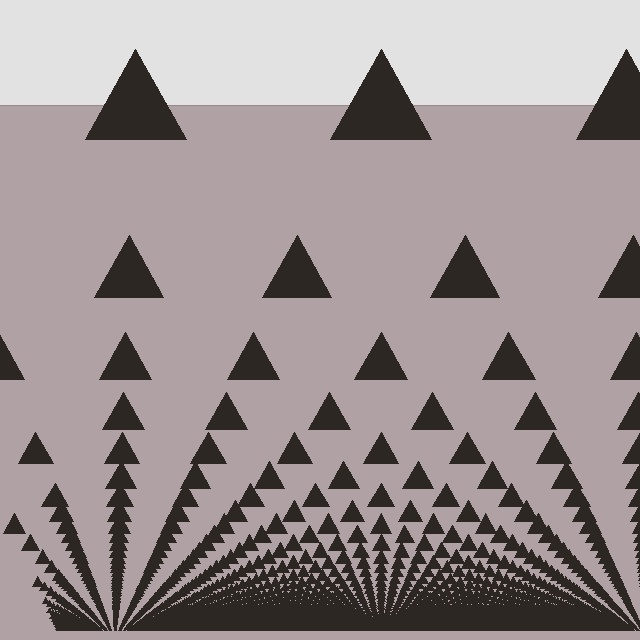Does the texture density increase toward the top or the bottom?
Density increases toward the bottom.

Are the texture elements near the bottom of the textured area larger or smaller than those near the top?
Smaller. The gradient is inverted — elements near the bottom are smaller and denser.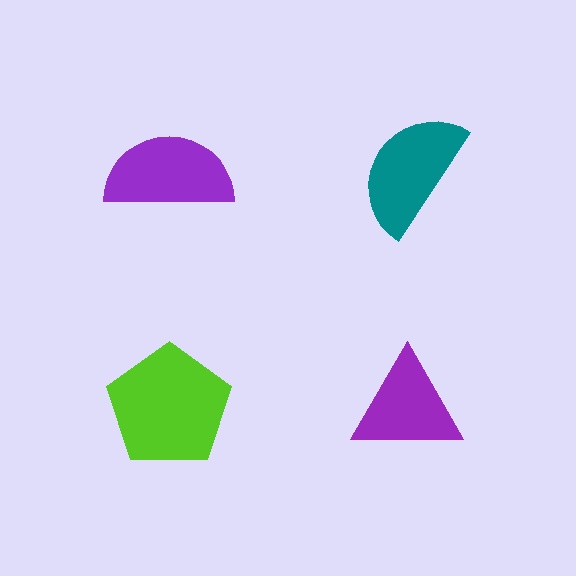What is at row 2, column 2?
A purple triangle.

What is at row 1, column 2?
A teal semicircle.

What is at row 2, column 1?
A lime pentagon.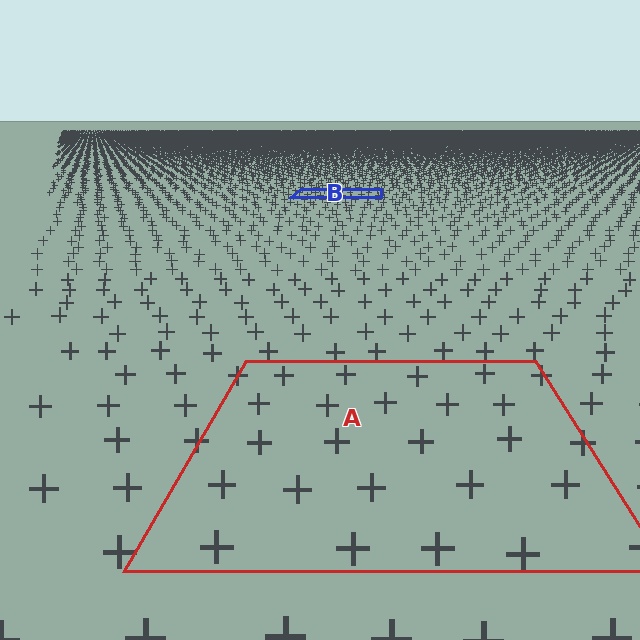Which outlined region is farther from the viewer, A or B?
Region B is farther from the viewer — the texture elements inside it appear smaller and more densely packed.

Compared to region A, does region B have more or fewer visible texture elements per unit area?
Region B has more texture elements per unit area — they are packed more densely because it is farther away.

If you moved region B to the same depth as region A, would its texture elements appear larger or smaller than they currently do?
They would appear larger. At a closer depth, the same texture elements are projected at a bigger on-screen size.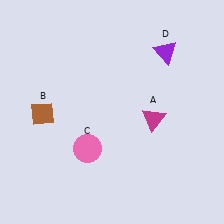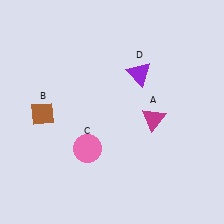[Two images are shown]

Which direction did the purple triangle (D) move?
The purple triangle (D) moved left.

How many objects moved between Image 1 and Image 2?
1 object moved between the two images.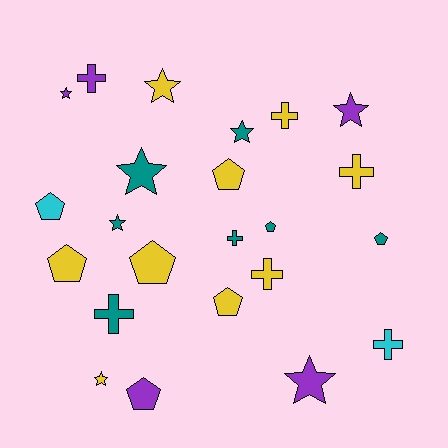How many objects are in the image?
There are 23 objects.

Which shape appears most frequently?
Star, with 8 objects.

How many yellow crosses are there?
There are 3 yellow crosses.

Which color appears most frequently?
Yellow, with 9 objects.